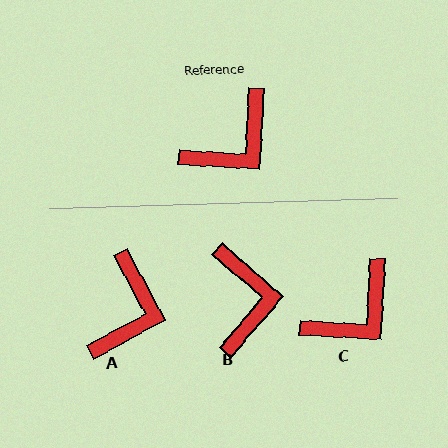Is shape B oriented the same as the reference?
No, it is off by about 52 degrees.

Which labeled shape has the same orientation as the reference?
C.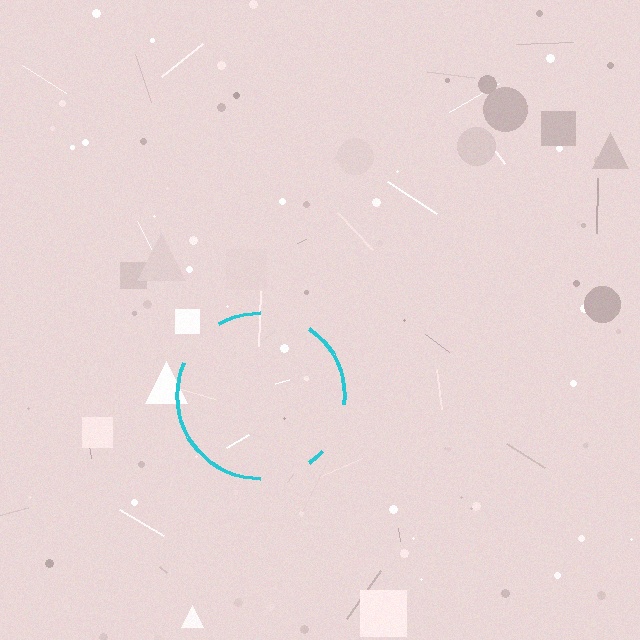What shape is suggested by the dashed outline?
The dashed outline suggests a circle.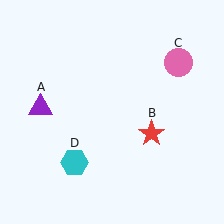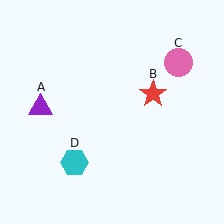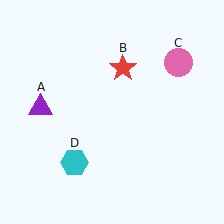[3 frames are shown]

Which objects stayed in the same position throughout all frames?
Purple triangle (object A) and pink circle (object C) and cyan hexagon (object D) remained stationary.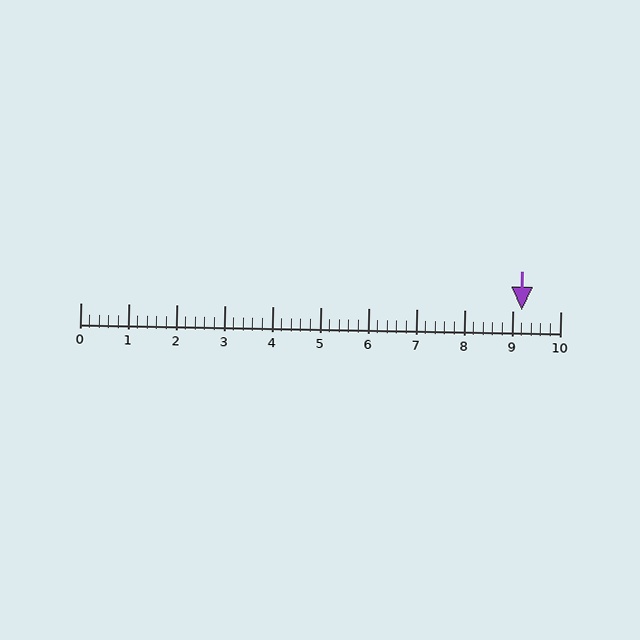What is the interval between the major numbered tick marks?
The major tick marks are spaced 1 units apart.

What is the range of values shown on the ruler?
The ruler shows values from 0 to 10.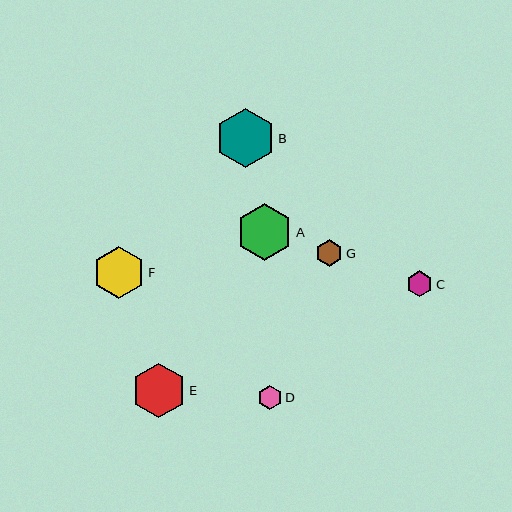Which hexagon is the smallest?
Hexagon D is the smallest with a size of approximately 24 pixels.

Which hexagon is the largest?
Hexagon B is the largest with a size of approximately 59 pixels.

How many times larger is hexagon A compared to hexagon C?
Hexagon A is approximately 2.2 times the size of hexagon C.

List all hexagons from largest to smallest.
From largest to smallest: B, A, E, F, G, C, D.